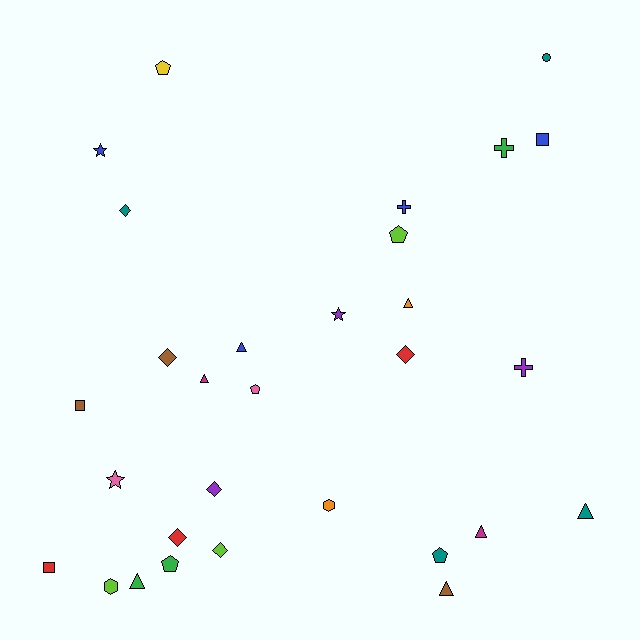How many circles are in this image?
There is 1 circle.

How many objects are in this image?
There are 30 objects.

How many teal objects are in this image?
There are 4 teal objects.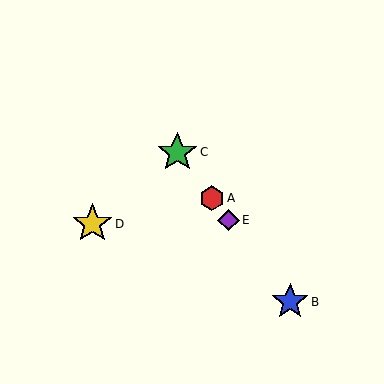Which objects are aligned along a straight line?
Objects A, B, C, E are aligned along a straight line.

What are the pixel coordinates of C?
Object C is at (177, 152).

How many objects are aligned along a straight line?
4 objects (A, B, C, E) are aligned along a straight line.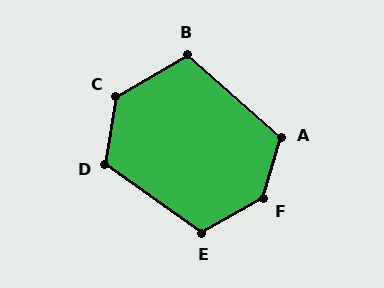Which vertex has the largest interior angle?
F, at approximately 136 degrees.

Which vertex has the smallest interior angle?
B, at approximately 108 degrees.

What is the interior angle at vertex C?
Approximately 130 degrees (obtuse).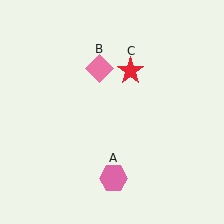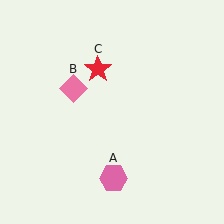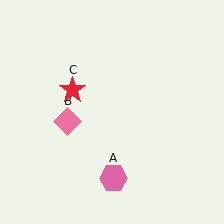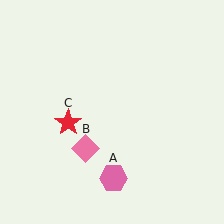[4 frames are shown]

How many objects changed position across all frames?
2 objects changed position: pink diamond (object B), red star (object C).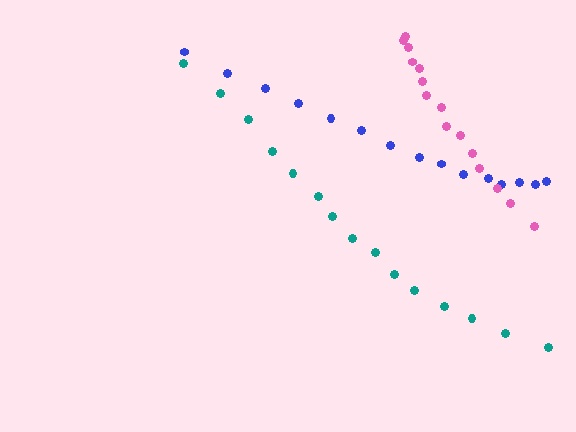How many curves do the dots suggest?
There are 3 distinct paths.